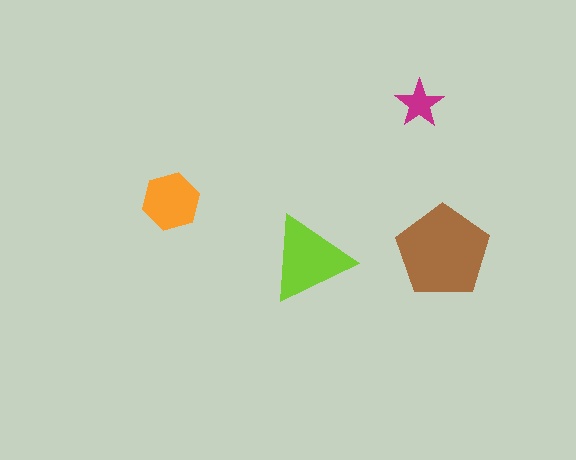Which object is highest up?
The magenta star is topmost.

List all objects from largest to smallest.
The brown pentagon, the lime triangle, the orange hexagon, the magenta star.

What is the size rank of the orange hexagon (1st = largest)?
3rd.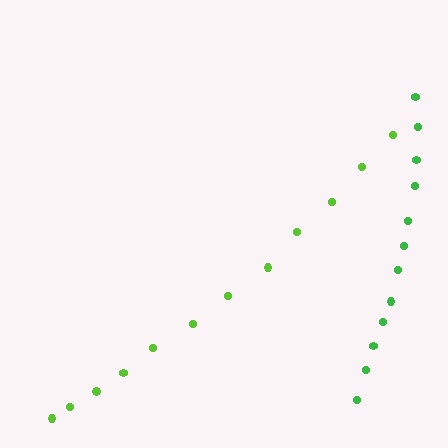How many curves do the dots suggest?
There are 2 distinct paths.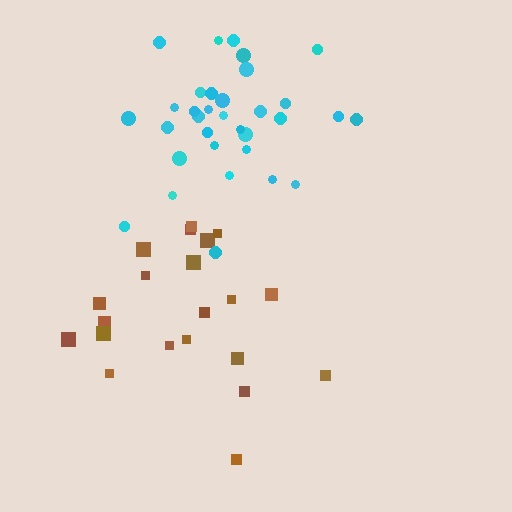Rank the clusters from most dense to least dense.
cyan, brown.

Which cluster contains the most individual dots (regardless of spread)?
Cyan (33).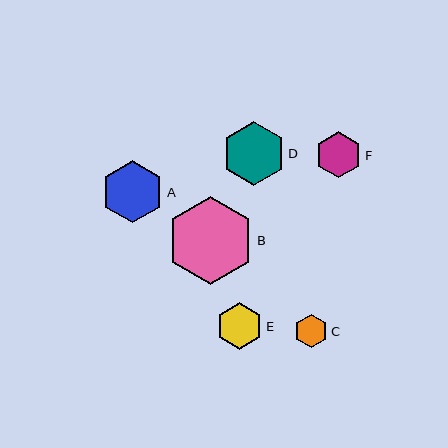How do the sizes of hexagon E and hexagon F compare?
Hexagon E and hexagon F are approximately the same size.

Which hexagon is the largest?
Hexagon B is the largest with a size of approximately 88 pixels.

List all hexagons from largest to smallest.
From largest to smallest: B, D, A, E, F, C.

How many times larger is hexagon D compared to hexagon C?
Hexagon D is approximately 1.9 times the size of hexagon C.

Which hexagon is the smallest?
Hexagon C is the smallest with a size of approximately 33 pixels.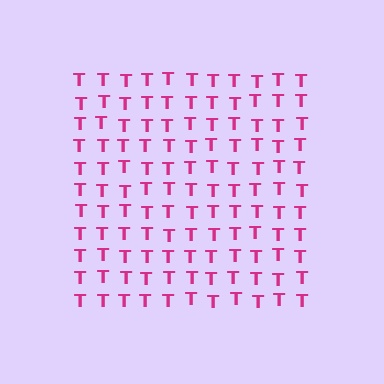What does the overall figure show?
The overall figure shows a square.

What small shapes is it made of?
It is made of small letter T's.